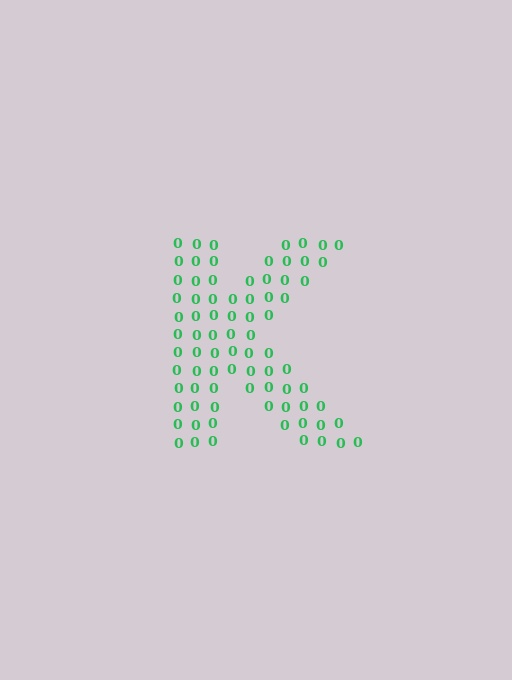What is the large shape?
The large shape is the letter K.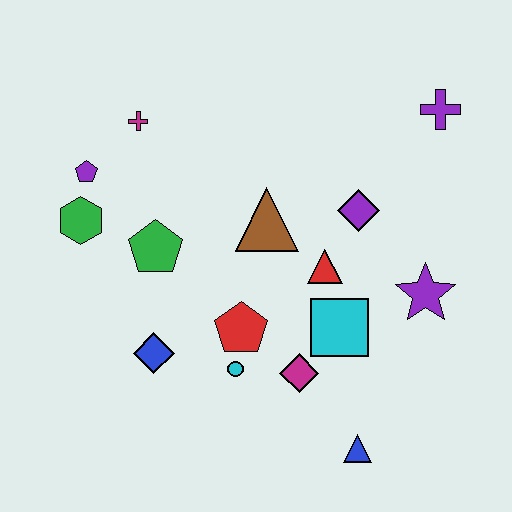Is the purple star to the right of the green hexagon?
Yes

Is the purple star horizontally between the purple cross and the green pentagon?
Yes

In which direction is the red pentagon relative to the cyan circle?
The red pentagon is above the cyan circle.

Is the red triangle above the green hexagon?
No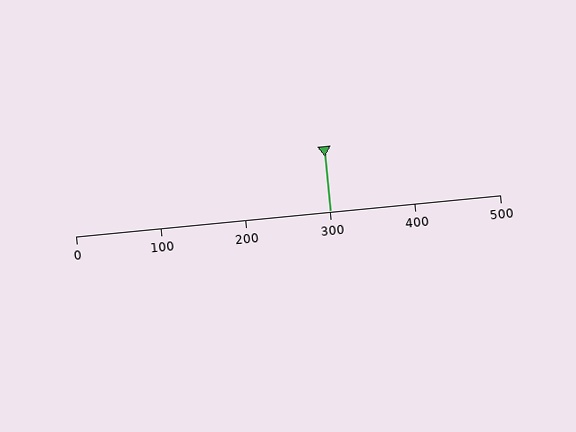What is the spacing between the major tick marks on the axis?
The major ticks are spaced 100 apart.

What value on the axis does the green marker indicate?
The marker indicates approximately 300.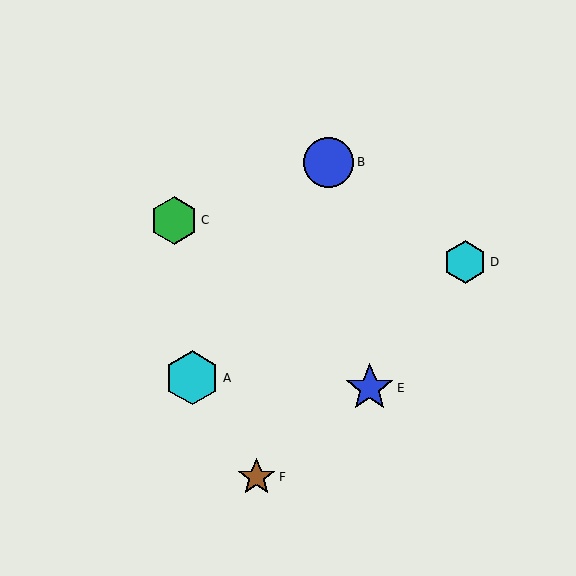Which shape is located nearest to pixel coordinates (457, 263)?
The cyan hexagon (labeled D) at (465, 262) is nearest to that location.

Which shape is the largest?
The cyan hexagon (labeled A) is the largest.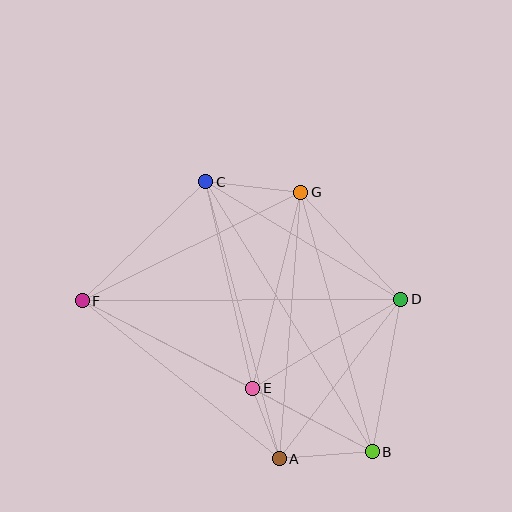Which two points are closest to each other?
Points A and E are closest to each other.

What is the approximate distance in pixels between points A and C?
The distance between A and C is approximately 287 pixels.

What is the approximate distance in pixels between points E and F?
The distance between E and F is approximately 192 pixels.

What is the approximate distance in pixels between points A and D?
The distance between A and D is approximately 201 pixels.